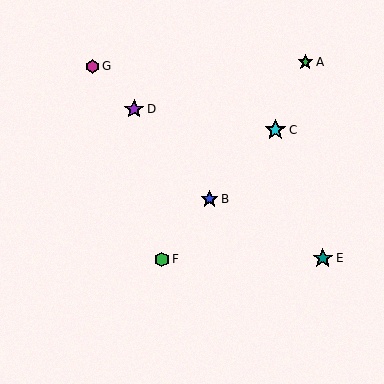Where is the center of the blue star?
The center of the blue star is at (210, 199).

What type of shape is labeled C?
Shape C is a cyan star.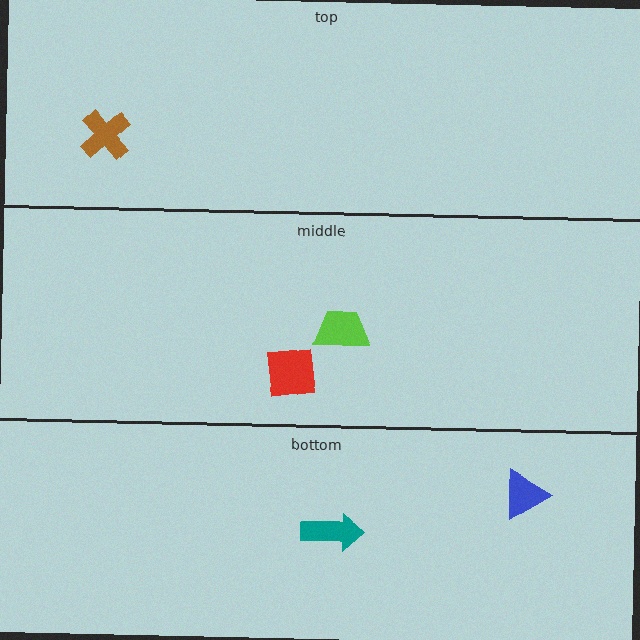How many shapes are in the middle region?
2.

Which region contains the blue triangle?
The bottom region.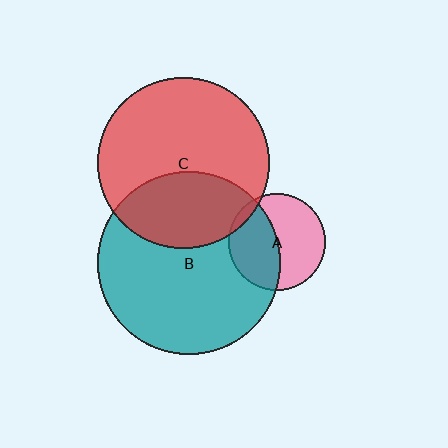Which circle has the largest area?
Circle B (teal).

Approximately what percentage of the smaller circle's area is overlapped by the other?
Approximately 35%.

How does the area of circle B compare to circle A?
Approximately 3.5 times.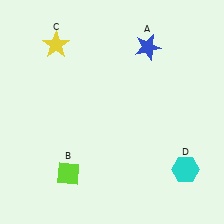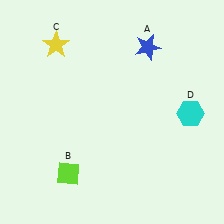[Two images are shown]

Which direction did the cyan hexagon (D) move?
The cyan hexagon (D) moved up.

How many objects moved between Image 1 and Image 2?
1 object moved between the two images.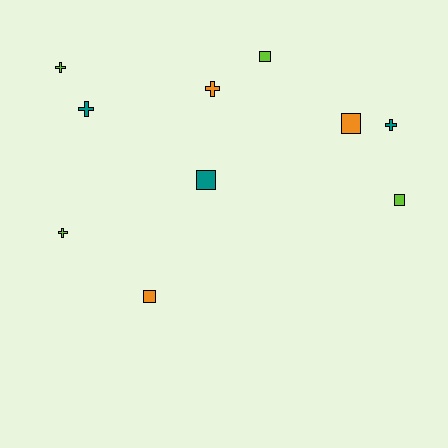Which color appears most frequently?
Lime, with 4 objects.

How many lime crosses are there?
There are 2 lime crosses.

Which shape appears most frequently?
Cross, with 5 objects.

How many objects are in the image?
There are 10 objects.